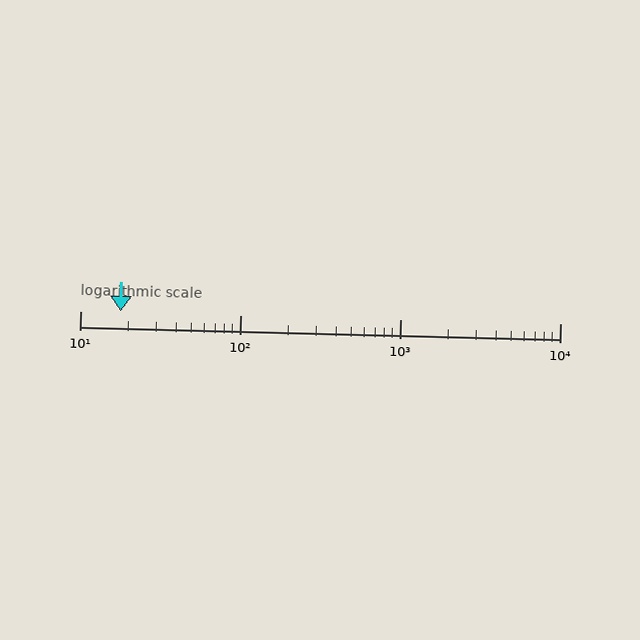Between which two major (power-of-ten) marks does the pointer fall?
The pointer is between 10 and 100.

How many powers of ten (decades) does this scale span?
The scale spans 3 decades, from 10 to 10000.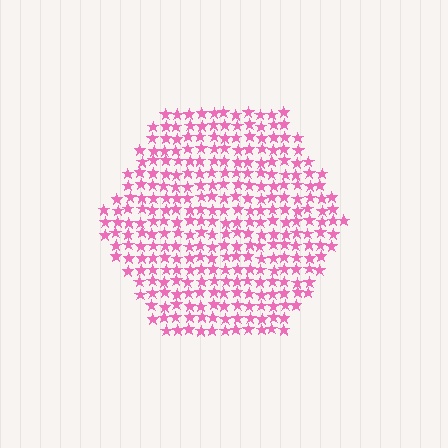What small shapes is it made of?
It is made of small stars.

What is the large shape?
The large shape is a hexagon.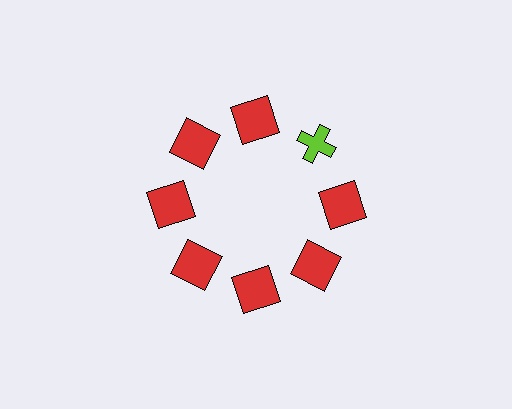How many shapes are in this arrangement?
There are 8 shapes arranged in a ring pattern.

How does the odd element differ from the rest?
It differs in both color (lime instead of red) and shape (cross instead of square).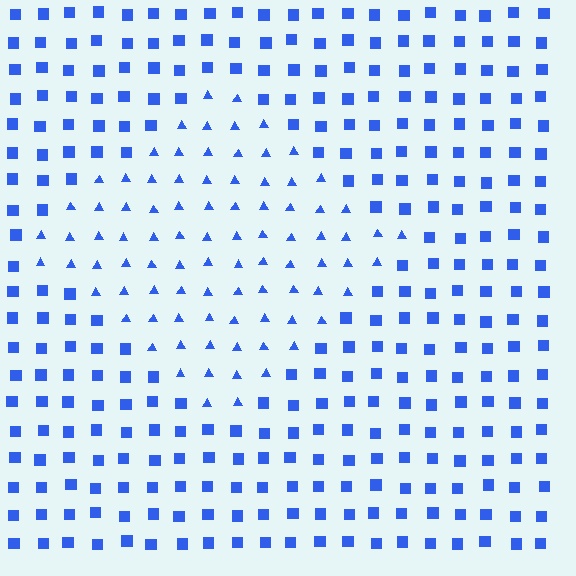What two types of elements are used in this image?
The image uses triangles inside the diamond region and squares outside it.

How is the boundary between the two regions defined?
The boundary is defined by a change in element shape: triangles inside vs. squares outside. All elements share the same color and spacing.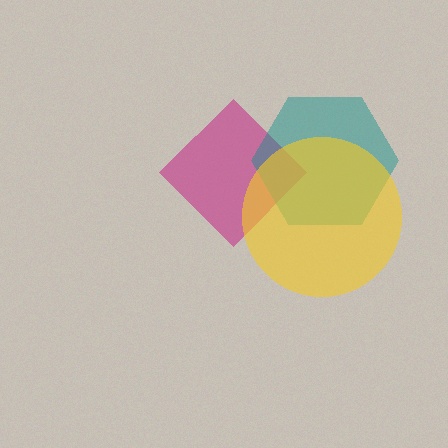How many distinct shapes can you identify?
There are 3 distinct shapes: a magenta diamond, a teal hexagon, a yellow circle.